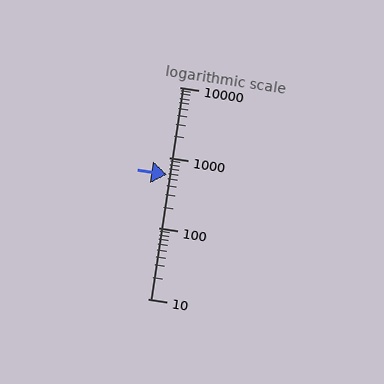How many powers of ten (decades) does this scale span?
The scale spans 3 decades, from 10 to 10000.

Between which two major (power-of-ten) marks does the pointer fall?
The pointer is between 100 and 1000.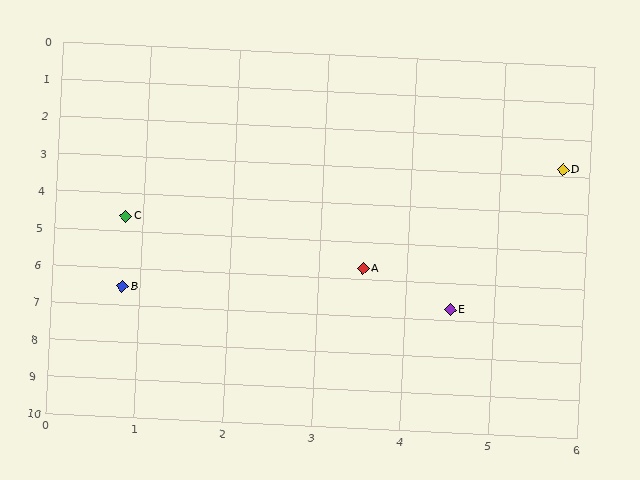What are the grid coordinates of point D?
Point D is at approximately (5.7, 2.8).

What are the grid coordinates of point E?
Point E is at approximately (4.5, 6.7).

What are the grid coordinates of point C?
Point C is at approximately (0.8, 4.6).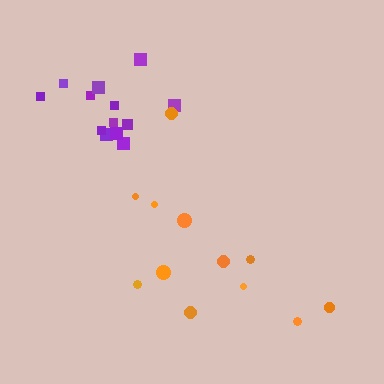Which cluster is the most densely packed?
Purple.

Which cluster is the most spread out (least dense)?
Orange.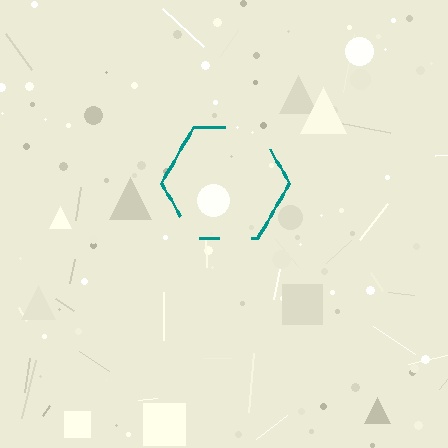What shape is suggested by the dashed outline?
The dashed outline suggests a hexagon.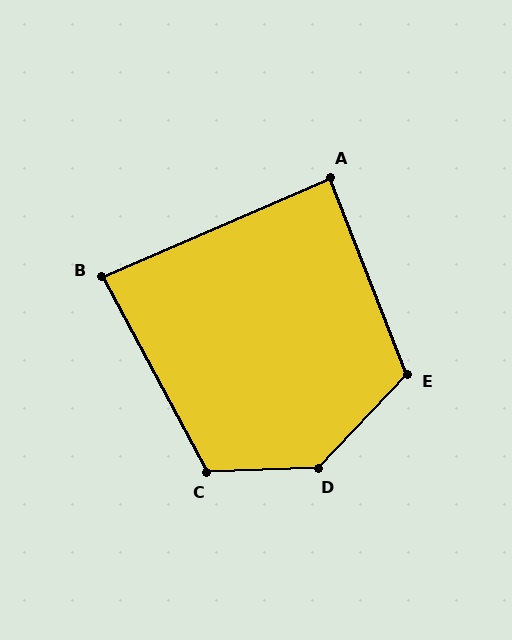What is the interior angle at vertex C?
Approximately 116 degrees (obtuse).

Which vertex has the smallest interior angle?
B, at approximately 85 degrees.